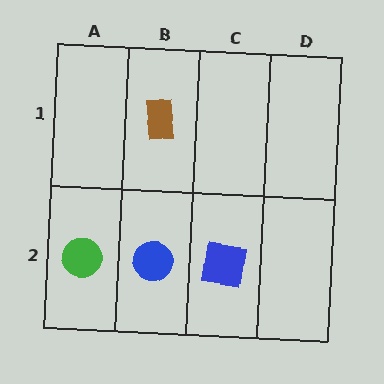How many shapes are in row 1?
1 shape.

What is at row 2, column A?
A green circle.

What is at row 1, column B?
A brown rectangle.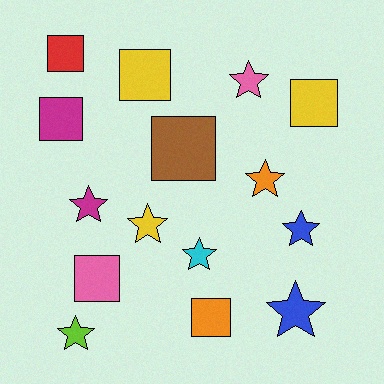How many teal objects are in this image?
There are no teal objects.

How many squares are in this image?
There are 7 squares.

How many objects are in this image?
There are 15 objects.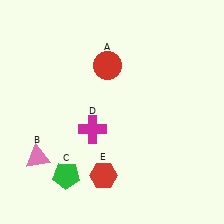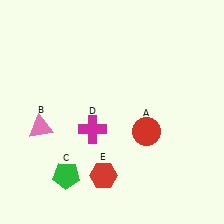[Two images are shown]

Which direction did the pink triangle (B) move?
The pink triangle (B) moved up.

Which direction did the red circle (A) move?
The red circle (A) moved down.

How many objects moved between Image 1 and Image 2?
2 objects moved between the two images.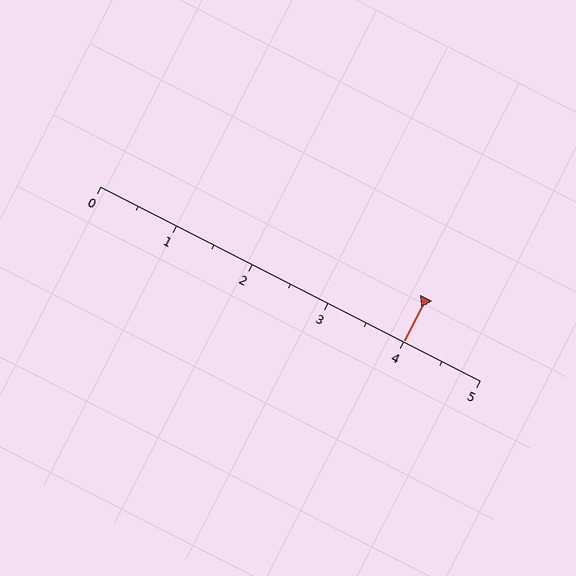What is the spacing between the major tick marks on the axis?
The major ticks are spaced 1 apart.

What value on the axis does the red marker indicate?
The marker indicates approximately 4.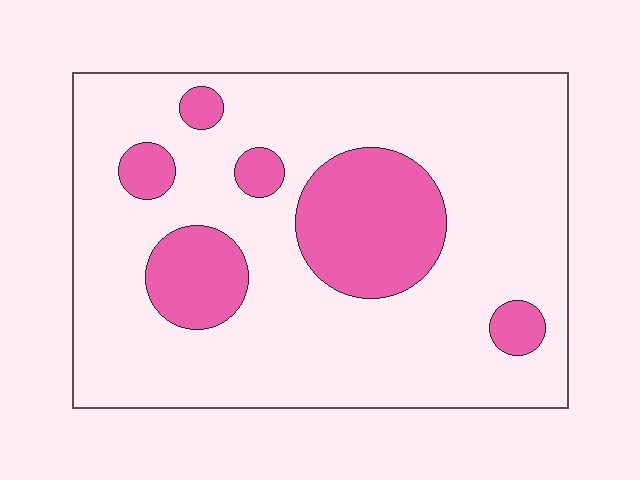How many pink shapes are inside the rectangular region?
6.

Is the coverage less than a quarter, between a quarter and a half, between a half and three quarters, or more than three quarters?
Less than a quarter.